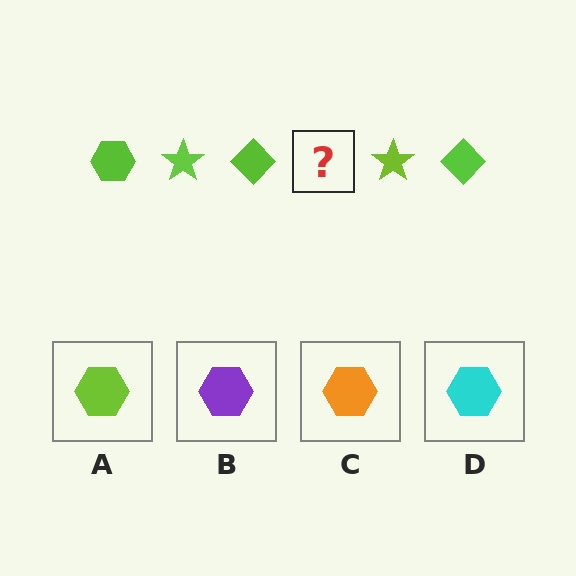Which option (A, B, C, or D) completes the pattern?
A.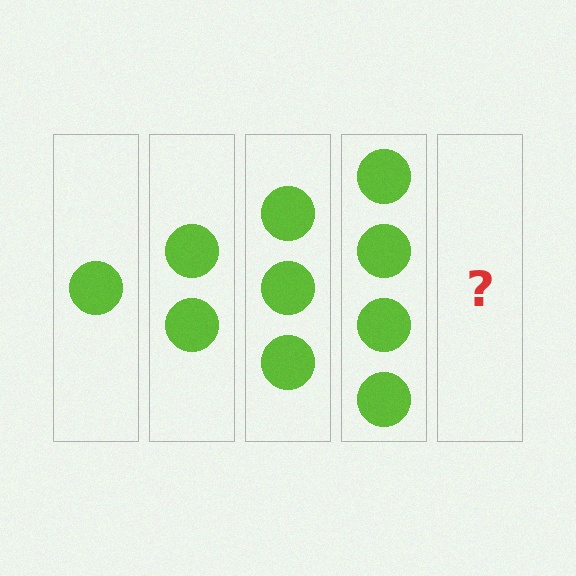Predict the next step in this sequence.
The next step is 5 circles.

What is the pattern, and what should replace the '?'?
The pattern is that each step adds one more circle. The '?' should be 5 circles.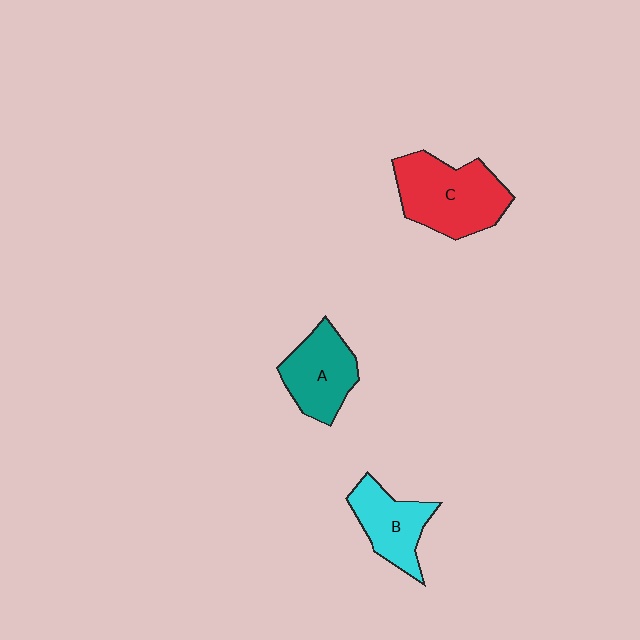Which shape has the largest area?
Shape C (red).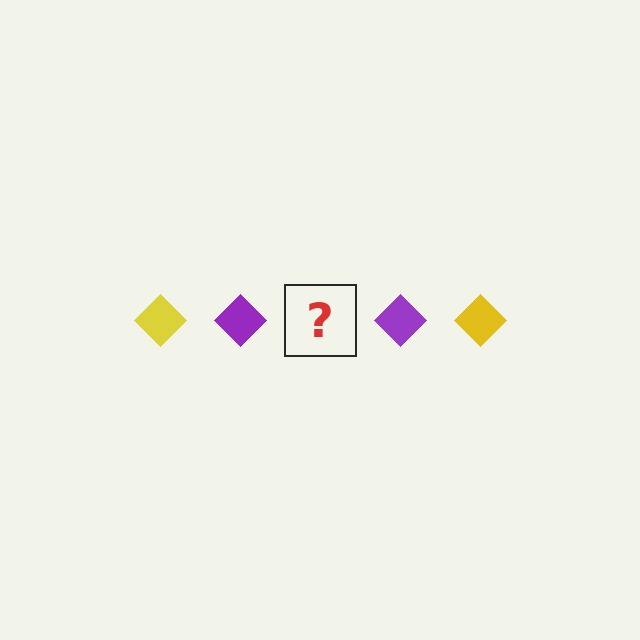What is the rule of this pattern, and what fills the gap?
The rule is that the pattern cycles through yellow, purple diamonds. The gap should be filled with a yellow diamond.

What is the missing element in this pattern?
The missing element is a yellow diamond.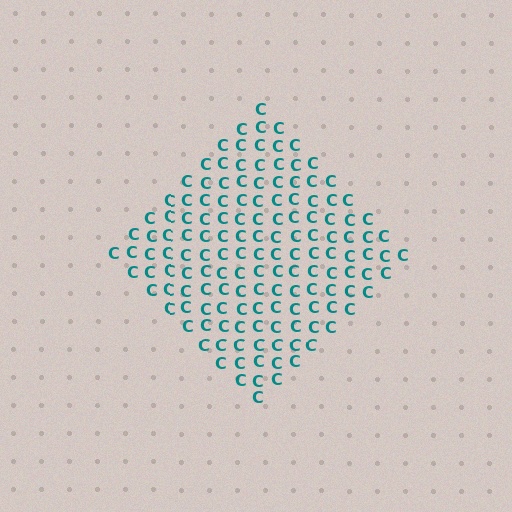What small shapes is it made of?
It is made of small letter C's.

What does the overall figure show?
The overall figure shows a diamond.